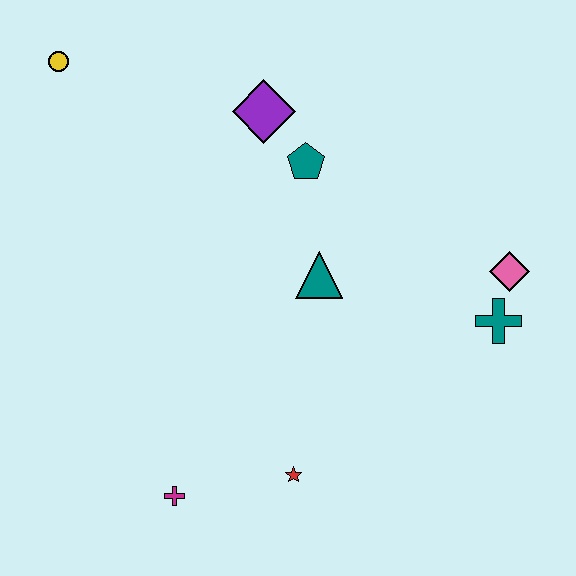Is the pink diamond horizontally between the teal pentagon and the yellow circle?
No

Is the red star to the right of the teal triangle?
No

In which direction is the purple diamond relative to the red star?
The purple diamond is above the red star.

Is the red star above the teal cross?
No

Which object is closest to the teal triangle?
The teal pentagon is closest to the teal triangle.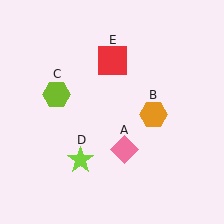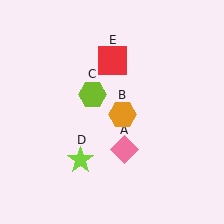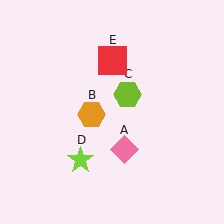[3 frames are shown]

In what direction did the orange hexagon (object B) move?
The orange hexagon (object B) moved left.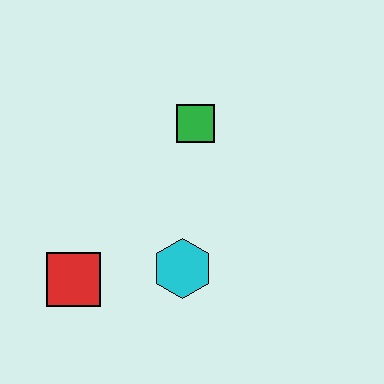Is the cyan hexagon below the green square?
Yes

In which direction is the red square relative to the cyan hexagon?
The red square is to the left of the cyan hexagon.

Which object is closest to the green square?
The cyan hexagon is closest to the green square.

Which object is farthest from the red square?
The green square is farthest from the red square.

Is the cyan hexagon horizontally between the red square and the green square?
Yes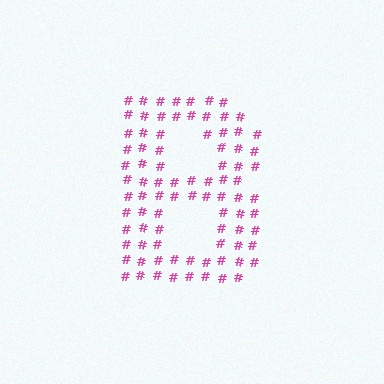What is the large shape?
The large shape is the letter B.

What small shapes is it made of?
It is made of small hash symbols.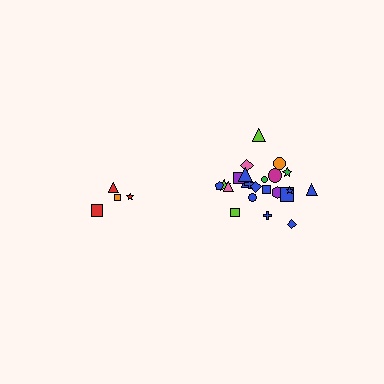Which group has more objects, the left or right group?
The right group.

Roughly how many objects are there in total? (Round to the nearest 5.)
Roughly 30 objects in total.